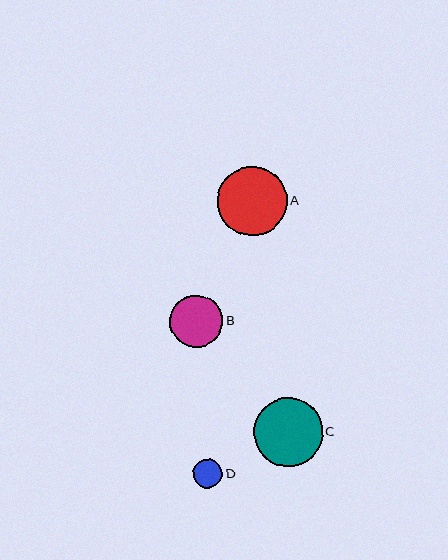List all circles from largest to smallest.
From largest to smallest: A, C, B, D.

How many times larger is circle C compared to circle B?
Circle C is approximately 1.3 times the size of circle B.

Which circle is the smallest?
Circle D is the smallest with a size of approximately 29 pixels.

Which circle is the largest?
Circle A is the largest with a size of approximately 70 pixels.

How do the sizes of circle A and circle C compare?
Circle A and circle C are approximately the same size.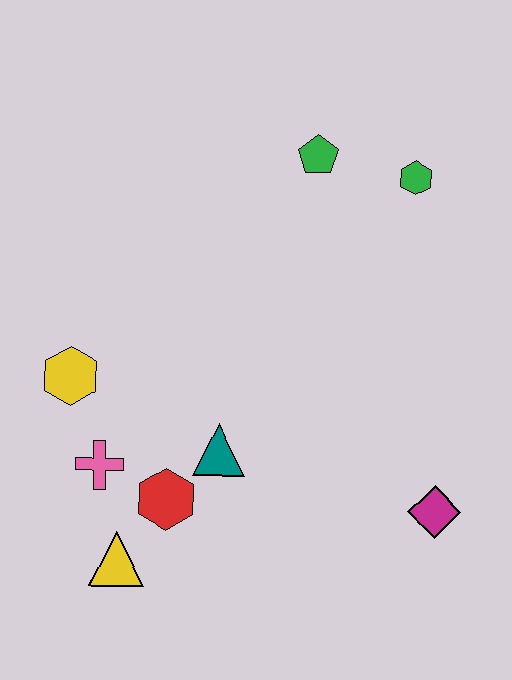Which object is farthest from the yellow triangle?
The green hexagon is farthest from the yellow triangle.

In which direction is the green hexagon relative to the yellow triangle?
The green hexagon is above the yellow triangle.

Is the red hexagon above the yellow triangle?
Yes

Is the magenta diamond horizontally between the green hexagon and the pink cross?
No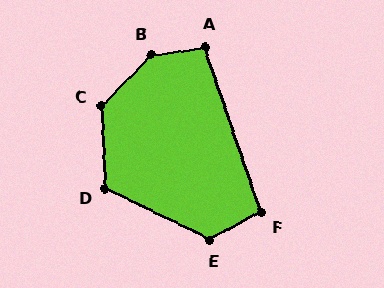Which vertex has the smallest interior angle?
F, at approximately 99 degrees.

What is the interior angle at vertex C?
Approximately 134 degrees (obtuse).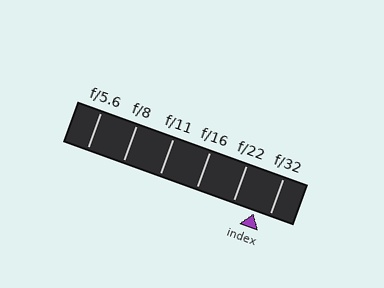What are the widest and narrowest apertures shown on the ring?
The widest aperture shown is f/5.6 and the narrowest is f/32.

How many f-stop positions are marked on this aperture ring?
There are 6 f-stop positions marked.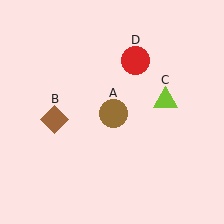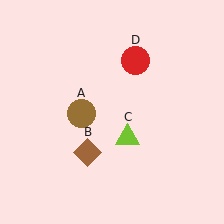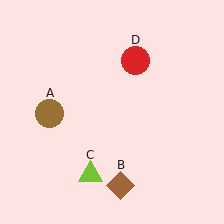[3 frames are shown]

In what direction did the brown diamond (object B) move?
The brown diamond (object B) moved down and to the right.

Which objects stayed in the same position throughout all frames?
Red circle (object D) remained stationary.